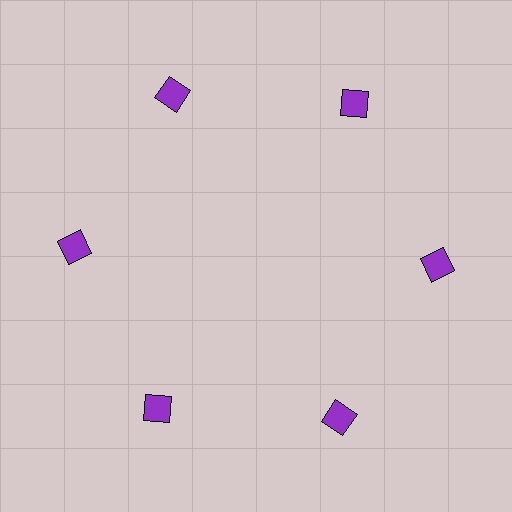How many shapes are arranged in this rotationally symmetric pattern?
There are 6 shapes, arranged in 6 groups of 1.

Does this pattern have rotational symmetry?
Yes, this pattern has 6-fold rotational symmetry. It looks the same after rotating 60 degrees around the center.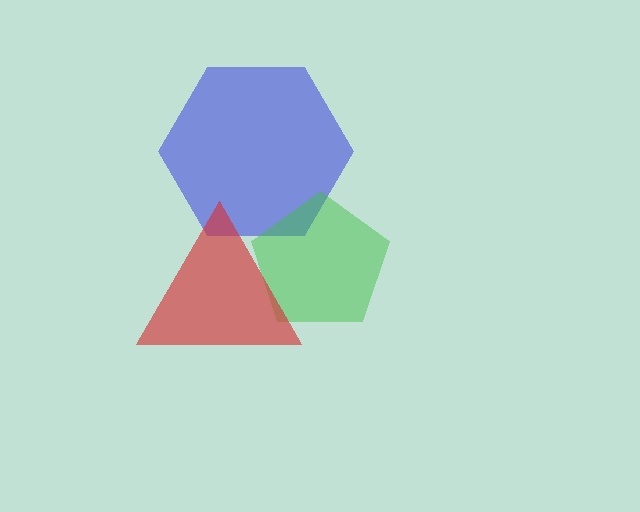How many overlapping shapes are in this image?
There are 3 overlapping shapes in the image.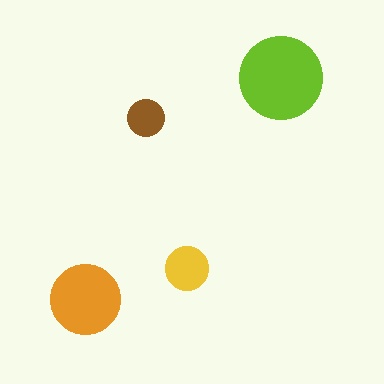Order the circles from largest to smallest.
the lime one, the orange one, the yellow one, the brown one.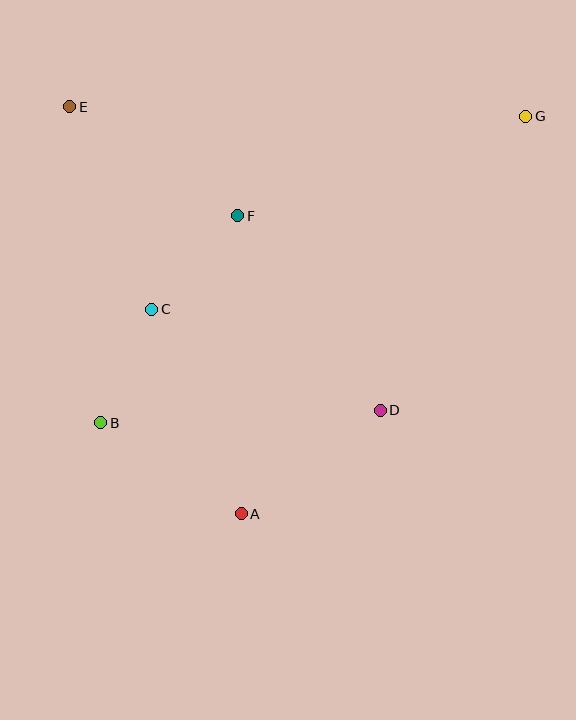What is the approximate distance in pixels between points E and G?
The distance between E and G is approximately 456 pixels.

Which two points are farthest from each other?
Points B and G are farthest from each other.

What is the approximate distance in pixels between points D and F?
The distance between D and F is approximately 241 pixels.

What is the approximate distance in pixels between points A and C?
The distance between A and C is approximately 223 pixels.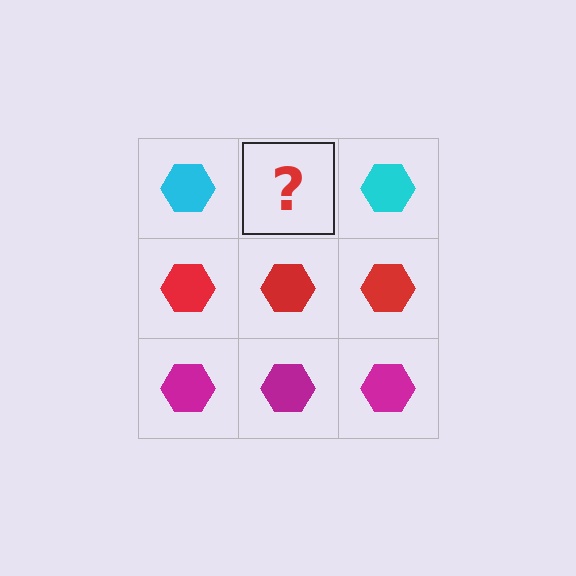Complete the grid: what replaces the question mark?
The question mark should be replaced with a cyan hexagon.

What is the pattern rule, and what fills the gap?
The rule is that each row has a consistent color. The gap should be filled with a cyan hexagon.